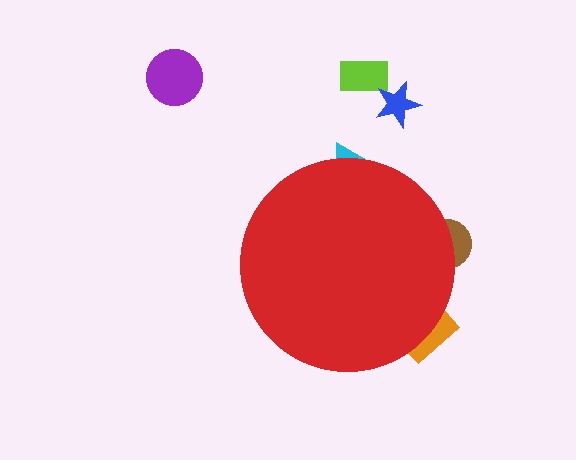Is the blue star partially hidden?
No, the blue star is fully visible.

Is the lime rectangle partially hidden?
No, the lime rectangle is fully visible.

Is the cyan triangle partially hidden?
Yes, the cyan triangle is partially hidden behind the red circle.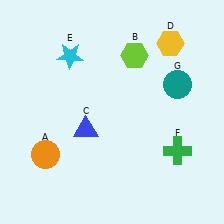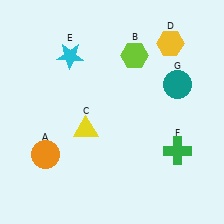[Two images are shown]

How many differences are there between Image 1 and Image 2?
There is 1 difference between the two images.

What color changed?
The triangle (C) changed from blue in Image 1 to yellow in Image 2.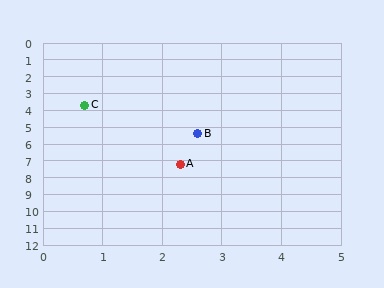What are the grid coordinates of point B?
Point B is at approximately (2.6, 5.4).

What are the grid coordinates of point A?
Point A is at approximately (2.3, 7.2).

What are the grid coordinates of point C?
Point C is at approximately (0.7, 3.7).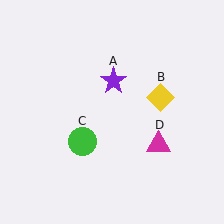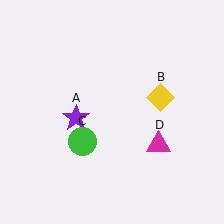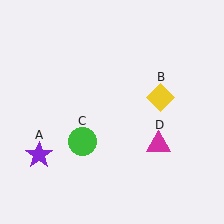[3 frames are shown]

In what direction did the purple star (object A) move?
The purple star (object A) moved down and to the left.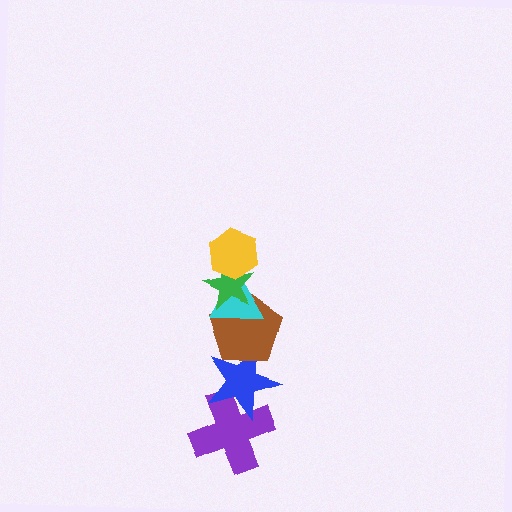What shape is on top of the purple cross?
The blue star is on top of the purple cross.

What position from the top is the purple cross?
The purple cross is 6th from the top.